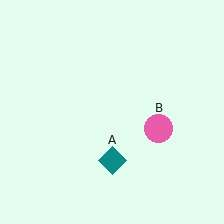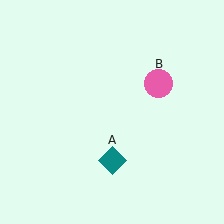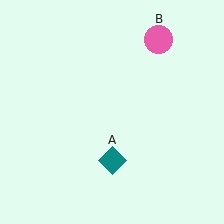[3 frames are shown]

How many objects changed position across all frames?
1 object changed position: pink circle (object B).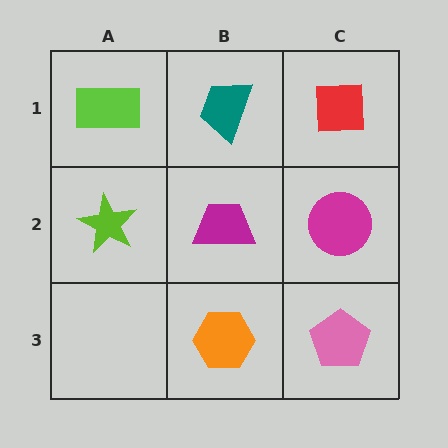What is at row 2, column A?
A lime star.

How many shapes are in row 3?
2 shapes.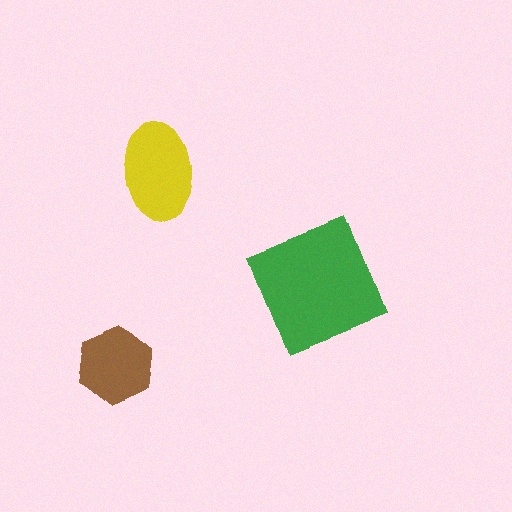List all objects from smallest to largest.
The brown hexagon, the yellow ellipse, the green square.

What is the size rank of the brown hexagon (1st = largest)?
3rd.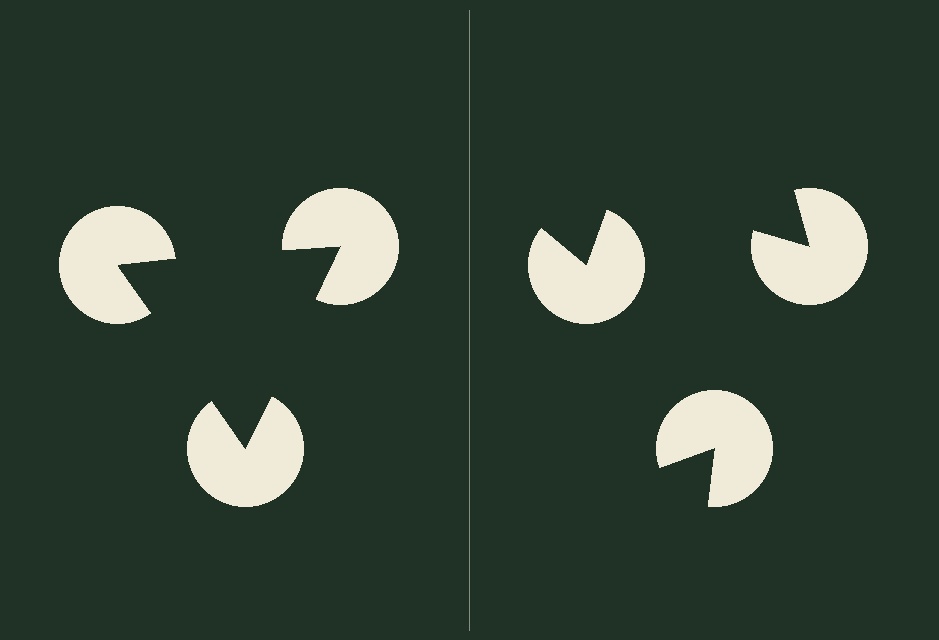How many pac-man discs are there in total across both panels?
6 — 3 on each side.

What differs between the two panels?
The pac-man discs are positioned identically on both sides; only the wedge orientations differ. On the left they align to a triangle; on the right they are misaligned.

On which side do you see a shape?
An illusory triangle appears on the left side. On the right side the wedge cuts are rotated, so no coherent shape forms.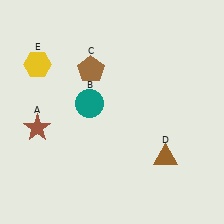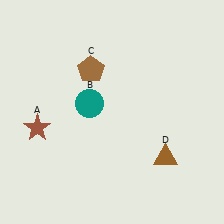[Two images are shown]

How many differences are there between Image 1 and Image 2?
There is 1 difference between the two images.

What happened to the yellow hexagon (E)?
The yellow hexagon (E) was removed in Image 2. It was in the top-left area of Image 1.